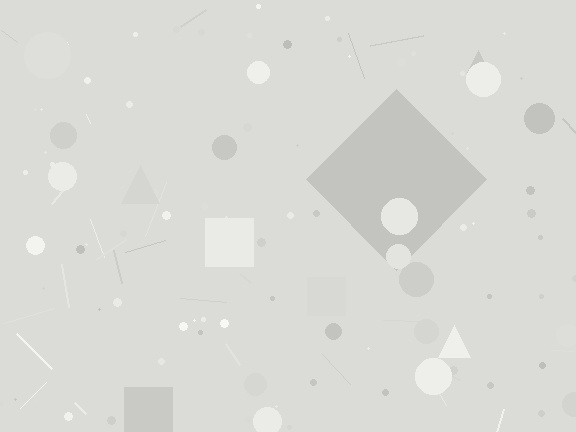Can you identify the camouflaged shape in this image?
The camouflaged shape is a diamond.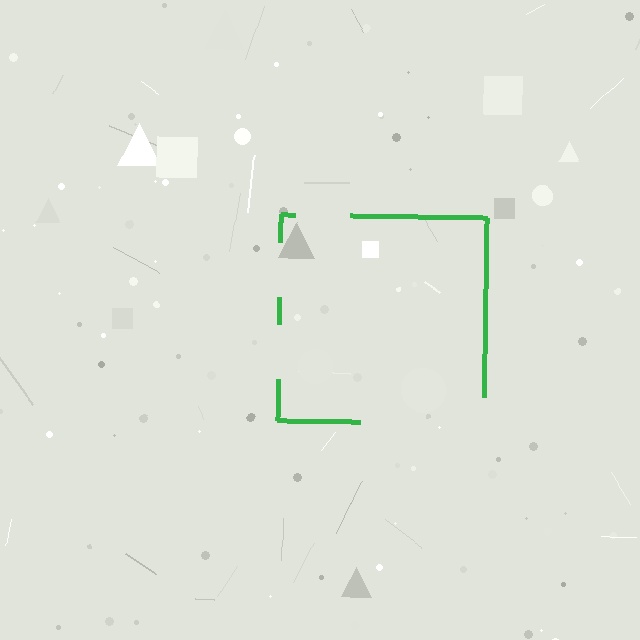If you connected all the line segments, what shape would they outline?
They would outline a square.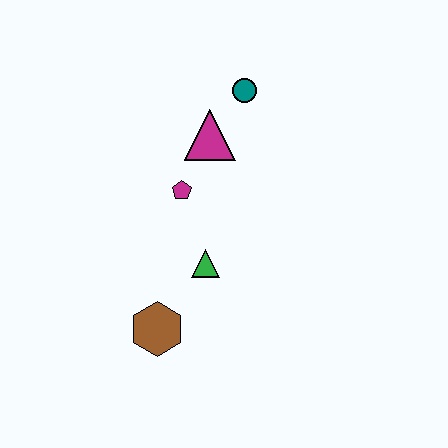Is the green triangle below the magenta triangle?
Yes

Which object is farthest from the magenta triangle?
The brown hexagon is farthest from the magenta triangle.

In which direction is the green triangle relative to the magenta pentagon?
The green triangle is below the magenta pentagon.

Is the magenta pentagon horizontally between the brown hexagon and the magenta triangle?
Yes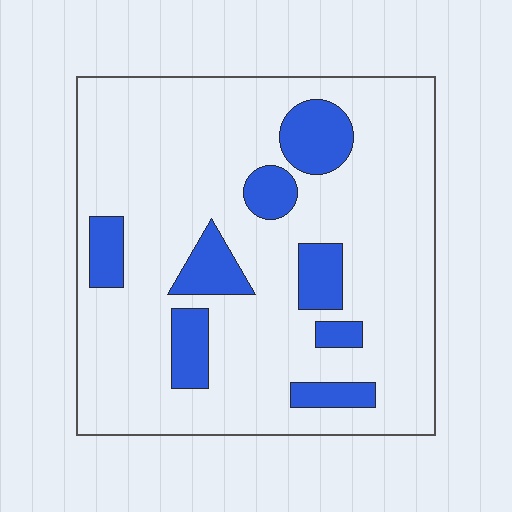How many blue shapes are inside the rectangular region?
8.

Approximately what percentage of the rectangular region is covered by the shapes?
Approximately 15%.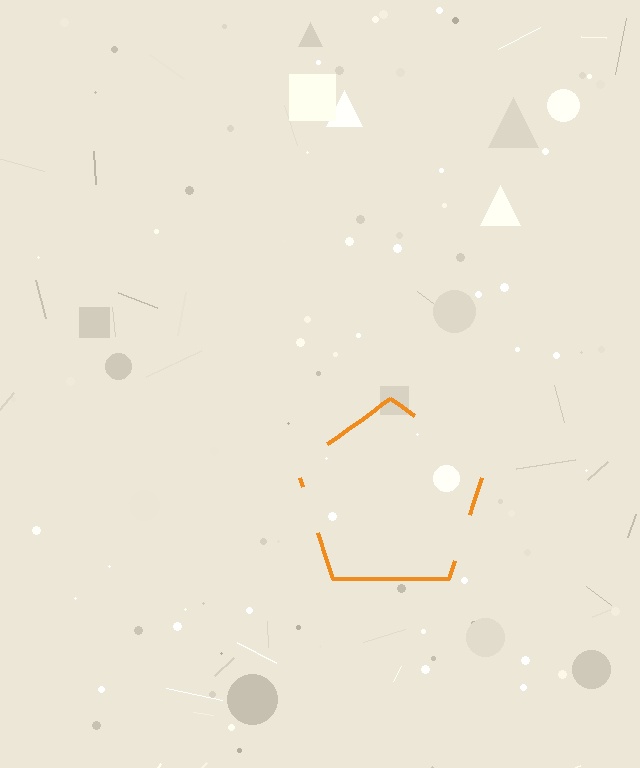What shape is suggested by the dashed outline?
The dashed outline suggests a pentagon.